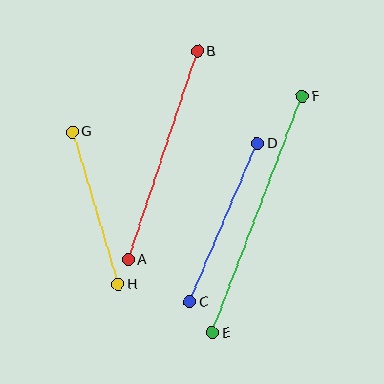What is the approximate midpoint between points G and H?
The midpoint is at approximately (95, 208) pixels.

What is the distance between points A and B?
The distance is approximately 220 pixels.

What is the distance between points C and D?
The distance is approximately 172 pixels.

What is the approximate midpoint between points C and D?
The midpoint is at approximately (224, 223) pixels.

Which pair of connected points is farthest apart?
Points E and F are farthest apart.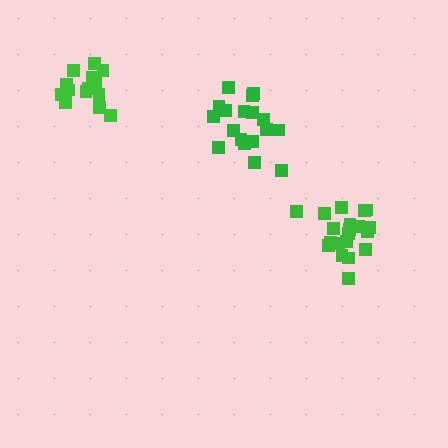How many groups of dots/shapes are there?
There are 3 groups.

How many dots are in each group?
Group 1: 18 dots, Group 2: 20 dots, Group 3: 15 dots (53 total).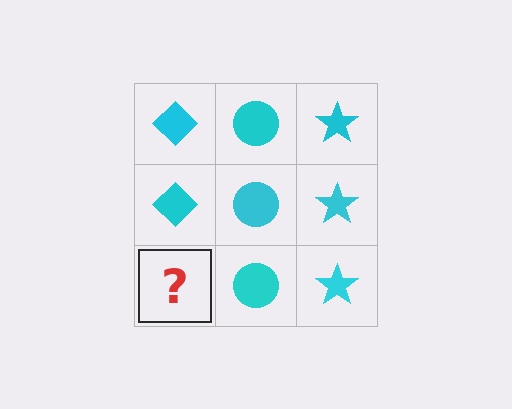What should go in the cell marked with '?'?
The missing cell should contain a cyan diamond.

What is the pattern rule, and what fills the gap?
The rule is that each column has a consistent shape. The gap should be filled with a cyan diamond.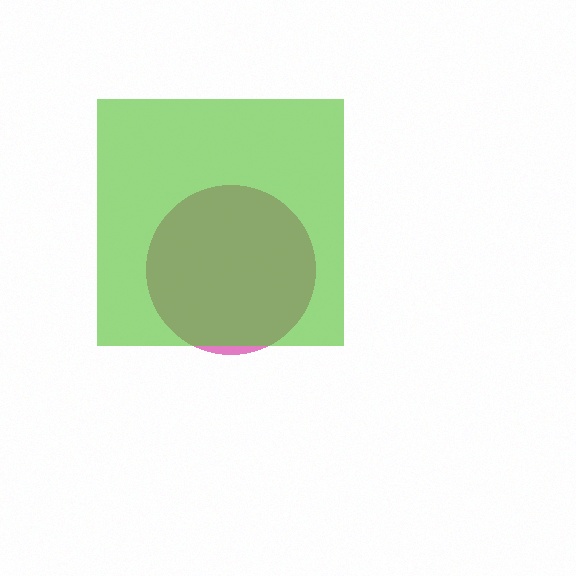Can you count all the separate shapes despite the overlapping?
Yes, there are 2 separate shapes.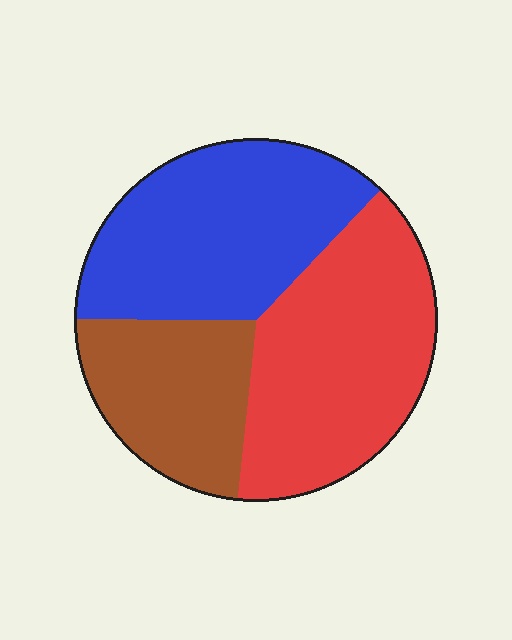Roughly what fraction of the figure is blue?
Blue covers around 35% of the figure.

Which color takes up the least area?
Brown, at roughly 25%.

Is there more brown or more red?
Red.